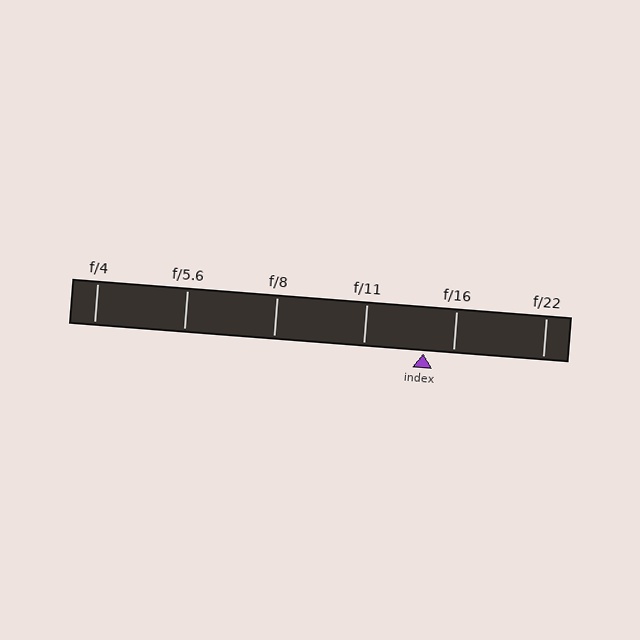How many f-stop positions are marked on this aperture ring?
There are 6 f-stop positions marked.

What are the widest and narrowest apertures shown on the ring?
The widest aperture shown is f/4 and the narrowest is f/22.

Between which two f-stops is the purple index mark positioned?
The index mark is between f/11 and f/16.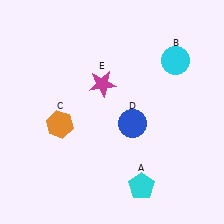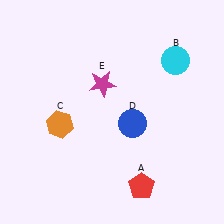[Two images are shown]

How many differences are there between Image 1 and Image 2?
There is 1 difference between the two images.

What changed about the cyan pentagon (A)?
In Image 1, A is cyan. In Image 2, it changed to red.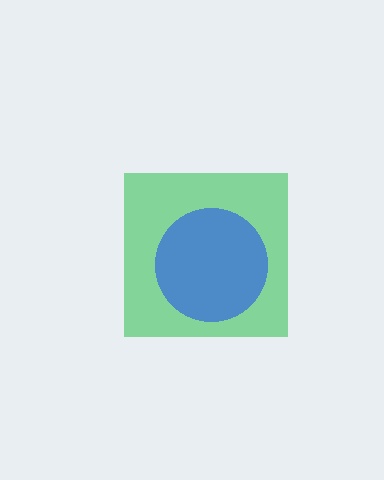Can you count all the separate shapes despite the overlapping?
Yes, there are 2 separate shapes.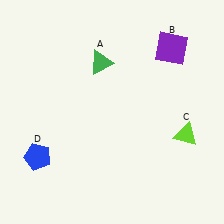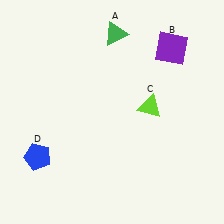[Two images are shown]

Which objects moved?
The objects that moved are: the green triangle (A), the lime triangle (C).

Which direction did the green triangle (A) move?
The green triangle (A) moved up.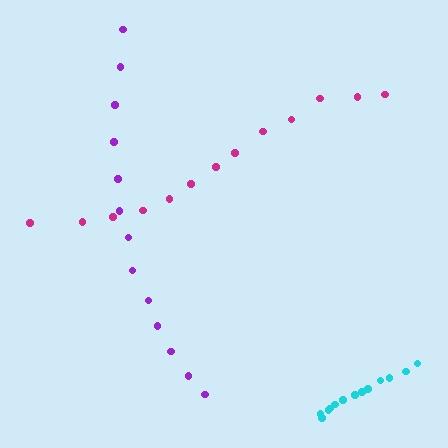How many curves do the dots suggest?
There are 3 distinct paths.